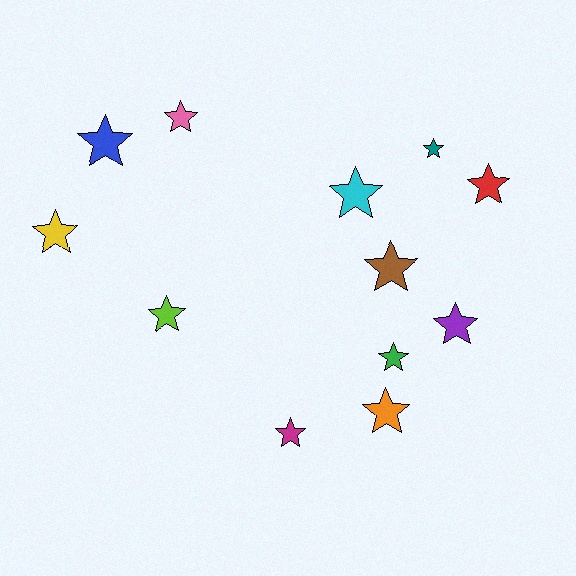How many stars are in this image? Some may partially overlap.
There are 12 stars.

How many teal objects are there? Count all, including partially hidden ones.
There is 1 teal object.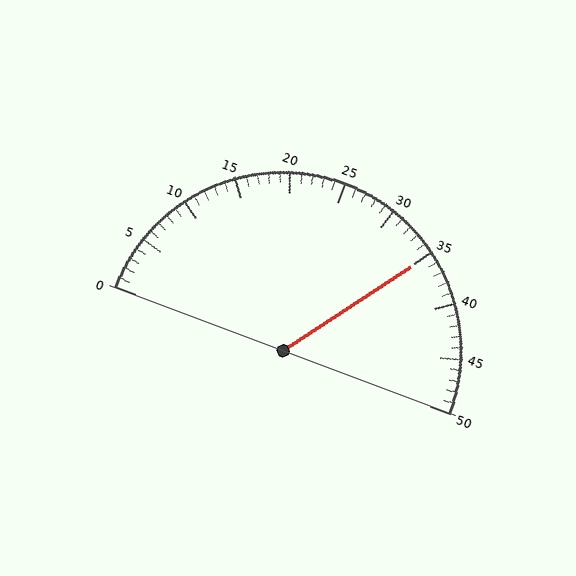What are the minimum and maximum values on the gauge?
The gauge ranges from 0 to 50.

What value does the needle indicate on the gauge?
The needle indicates approximately 35.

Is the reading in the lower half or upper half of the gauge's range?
The reading is in the upper half of the range (0 to 50).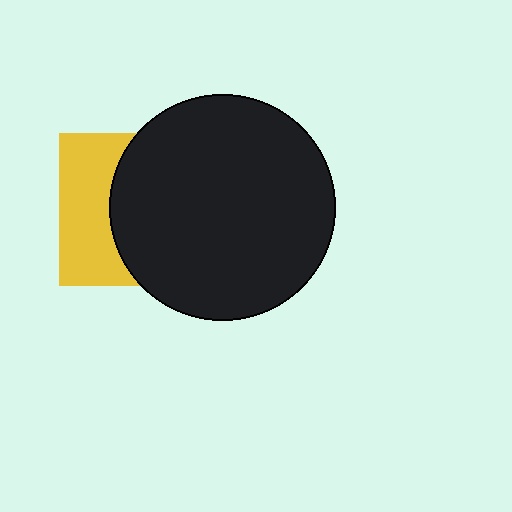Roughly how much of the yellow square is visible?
A small part of it is visible (roughly 39%).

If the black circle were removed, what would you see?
You would see the complete yellow square.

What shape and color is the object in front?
The object in front is a black circle.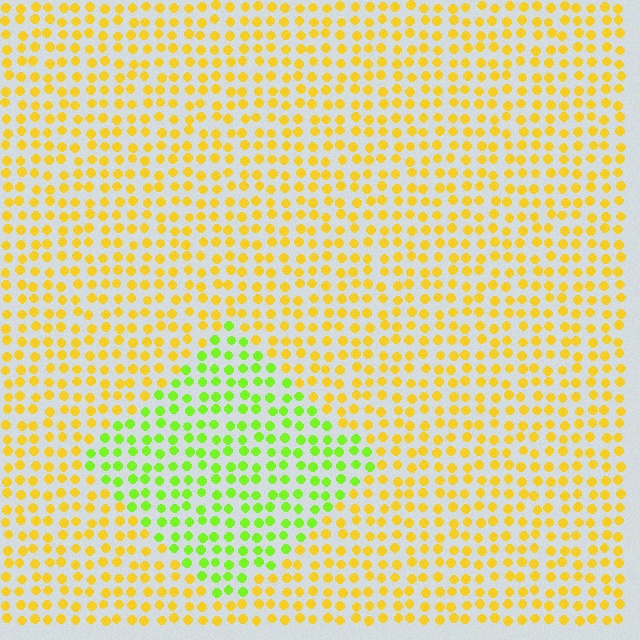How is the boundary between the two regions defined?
The boundary is defined purely by a slight shift in hue (about 48 degrees). Spacing, size, and orientation are identical on both sides.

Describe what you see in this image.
The image is filled with small yellow elements in a uniform arrangement. A diamond-shaped region is visible where the elements are tinted to a slightly different hue, forming a subtle color boundary.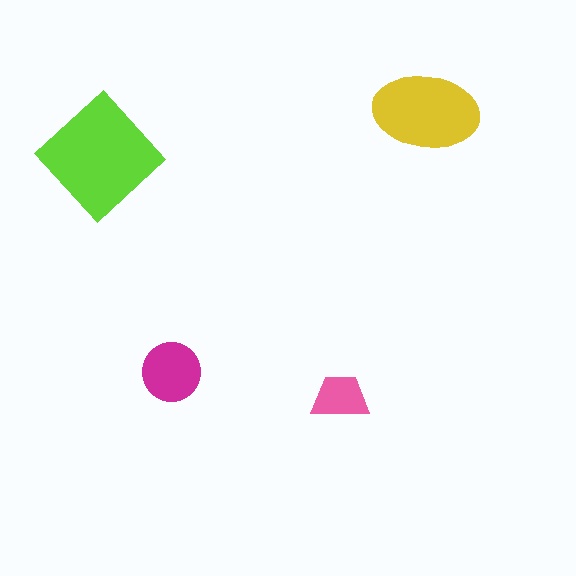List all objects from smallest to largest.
The pink trapezoid, the magenta circle, the yellow ellipse, the lime diamond.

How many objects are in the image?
There are 4 objects in the image.